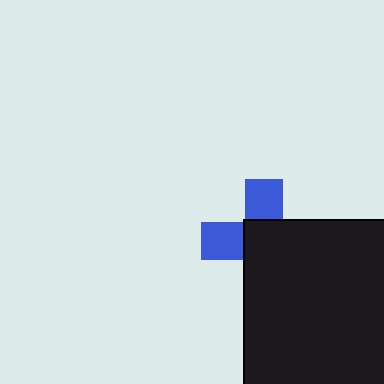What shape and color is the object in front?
The object in front is a black square.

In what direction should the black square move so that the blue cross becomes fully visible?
The black square should move toward the lower-right. That is the shortest direction to clear the overlap and leave the blue cross fully visible.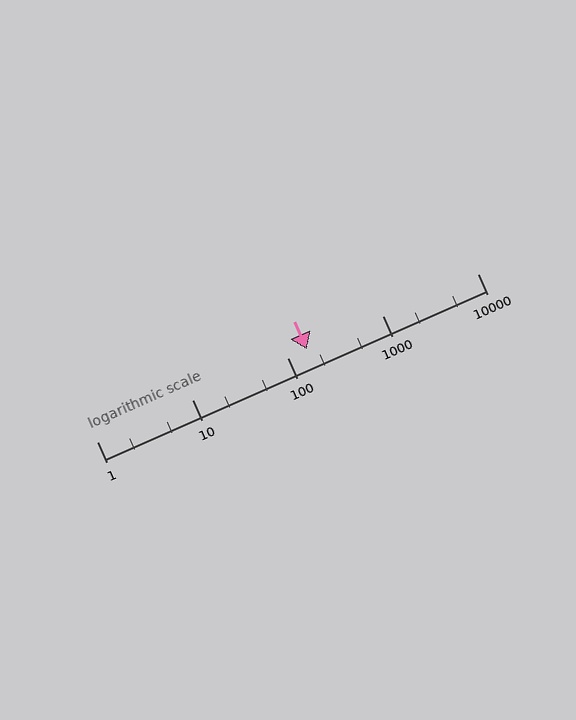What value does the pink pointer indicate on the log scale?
The pointer indicates approximately 160.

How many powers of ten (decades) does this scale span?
The scale spans 4 decades, from 1 to 10000.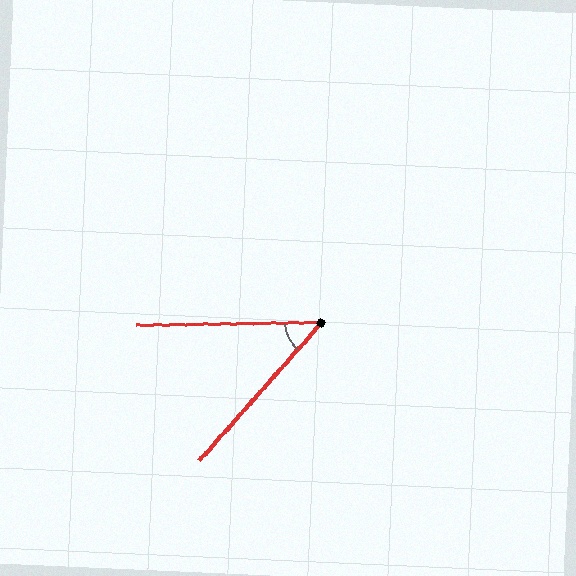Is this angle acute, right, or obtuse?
It is acute.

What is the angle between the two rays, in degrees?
Approximately 48 degrees.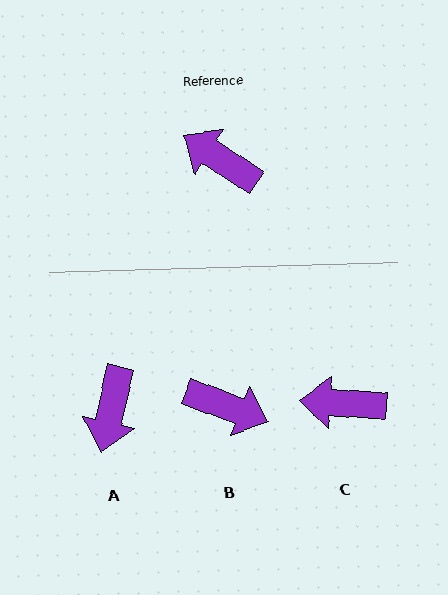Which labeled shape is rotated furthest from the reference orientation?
B, about 168 degrees away.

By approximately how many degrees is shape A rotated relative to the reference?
Approximately 111 degrees counter-clockwise.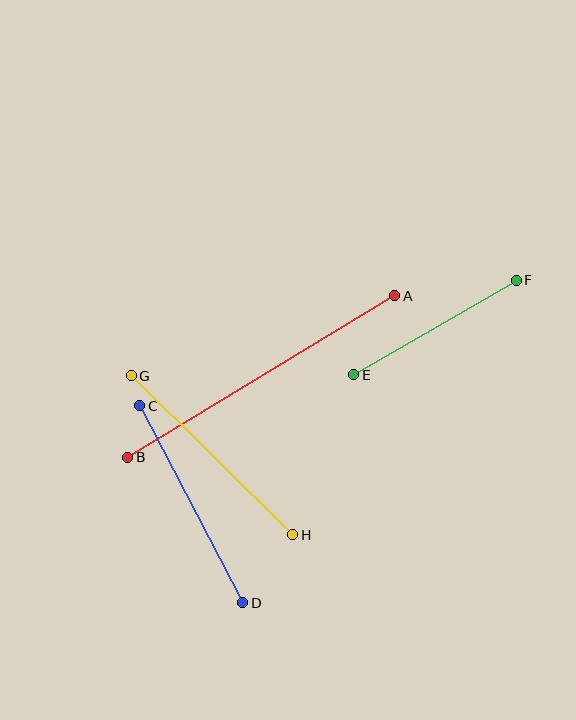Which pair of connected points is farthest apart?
Points A and B are farthest apart.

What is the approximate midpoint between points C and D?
The midpoint is at approximately (191, 504) pixels.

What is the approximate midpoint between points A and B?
The midpoint is at approximately (261, 376) pixels.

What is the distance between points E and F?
The distance is approximately 188 pixels.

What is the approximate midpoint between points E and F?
The midpoint is at approximately (435, 328) pixels.